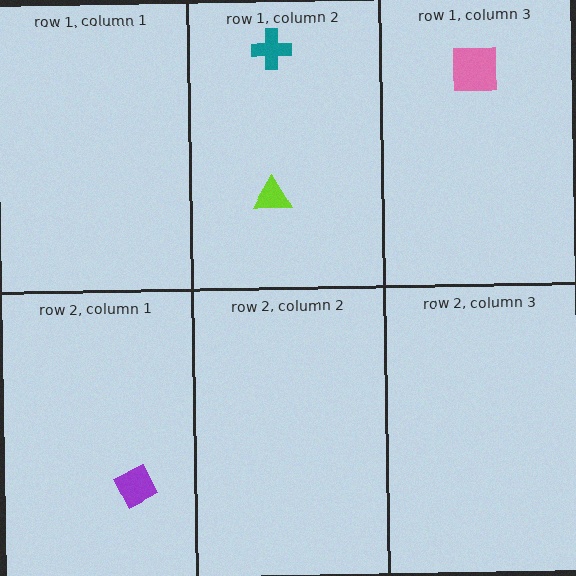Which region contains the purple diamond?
The row 2, column 1 region.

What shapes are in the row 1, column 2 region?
The teal cross, the lime triangle.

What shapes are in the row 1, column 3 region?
The pink square.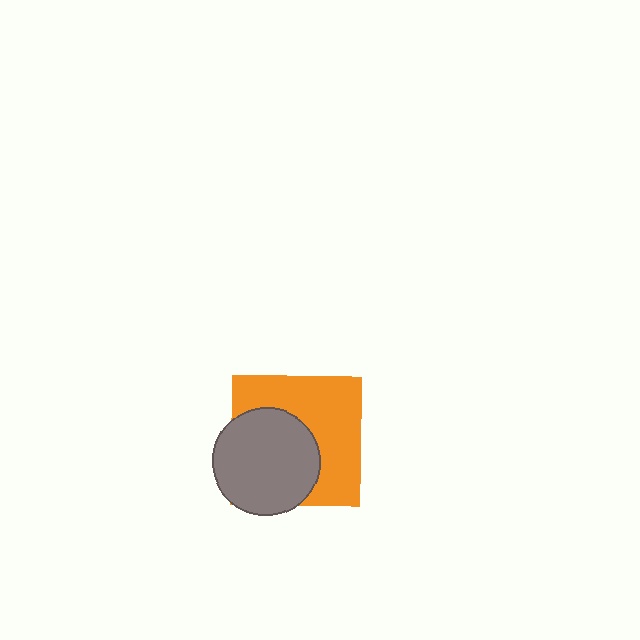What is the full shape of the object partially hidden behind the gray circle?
The partially hidden object is an orange square.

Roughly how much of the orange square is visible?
About half of it is visible (roughly 55%).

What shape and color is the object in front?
The object in front is a gray circle.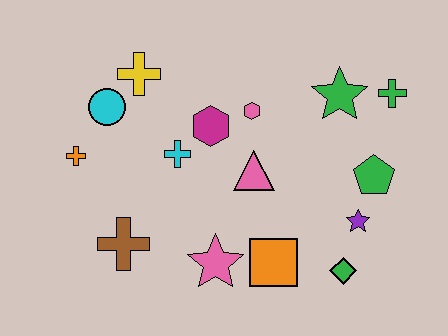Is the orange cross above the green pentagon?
Yes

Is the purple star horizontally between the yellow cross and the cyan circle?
No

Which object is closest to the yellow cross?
The cyan circle is closest to the yellow cross.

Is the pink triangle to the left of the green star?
Yes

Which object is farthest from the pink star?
The green cross is farthest from the pink star.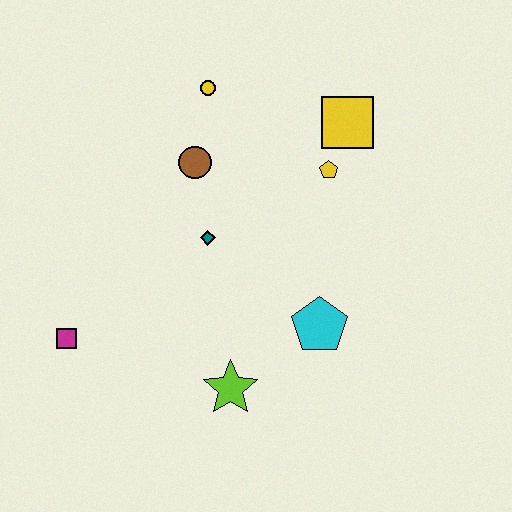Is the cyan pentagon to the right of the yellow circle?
Yes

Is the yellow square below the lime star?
No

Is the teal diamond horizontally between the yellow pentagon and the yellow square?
No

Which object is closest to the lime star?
The cyan pentagon is closest to the lime star.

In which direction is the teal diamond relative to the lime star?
The teal diamond is above the lime star.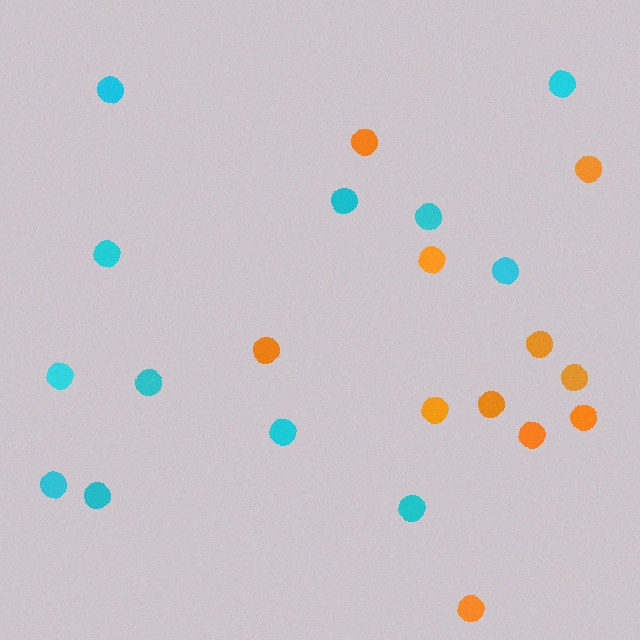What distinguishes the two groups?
There are 2 groups: one group of orange circles (11) and one group of cyan circles (12).